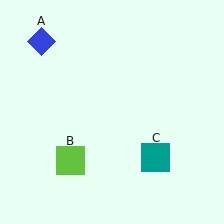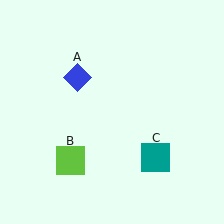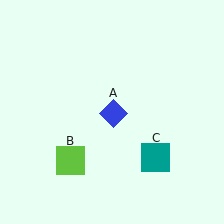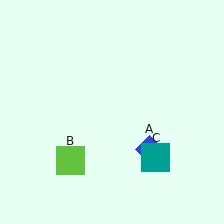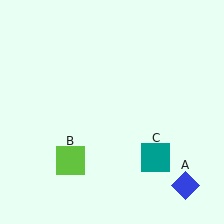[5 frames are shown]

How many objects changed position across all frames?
1 object changed position: blue diamond (object A).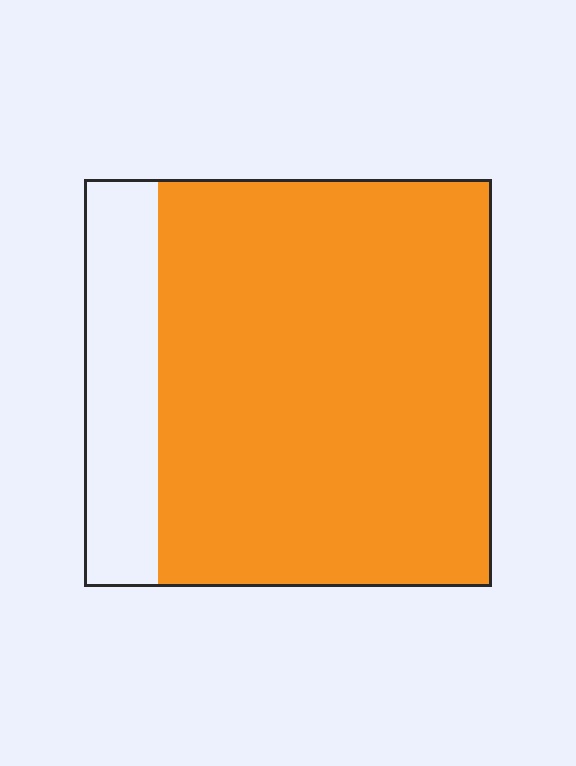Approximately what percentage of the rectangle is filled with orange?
Approximately 80%.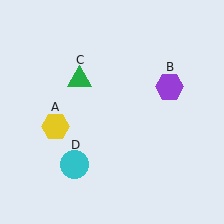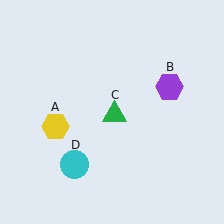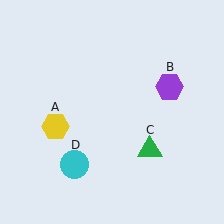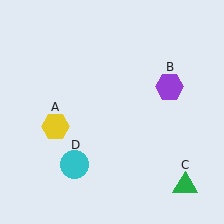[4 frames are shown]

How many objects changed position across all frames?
1 object changed position: green triangle (object C).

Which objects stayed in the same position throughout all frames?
Yellow hexagon (object A) and purple hexagon (object B) and cyan circle (object D) remained stationary.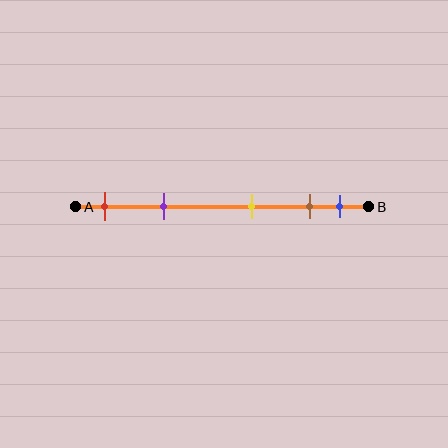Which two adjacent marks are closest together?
The brown and blue marks are the closest adjacent pair.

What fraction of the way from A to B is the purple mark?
The purple mark is approximately 30% (0.3) of the way from A to B.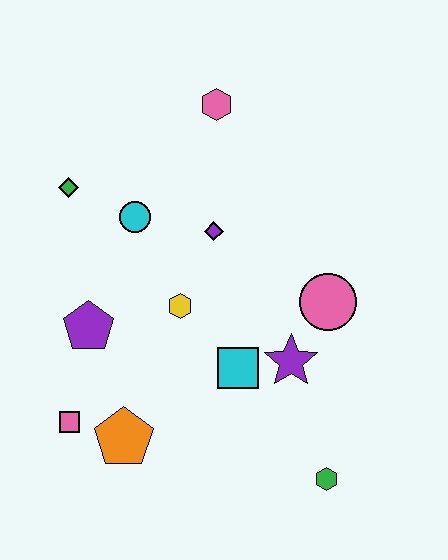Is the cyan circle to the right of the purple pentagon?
Yes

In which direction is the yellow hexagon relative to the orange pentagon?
The yellow hexagon is above the orange pentagon.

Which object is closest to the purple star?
The cyan square is closest to the purple star.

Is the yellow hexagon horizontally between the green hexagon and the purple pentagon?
Yes